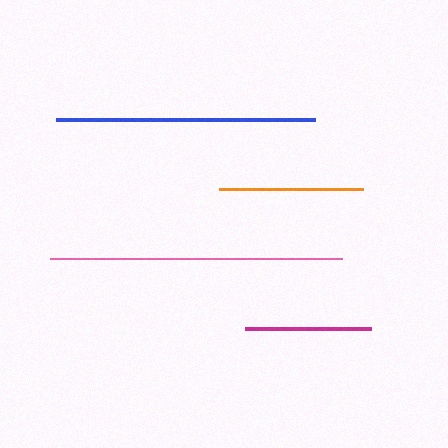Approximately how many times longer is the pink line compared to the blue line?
The pink line is approximately 1.1 times the length of the blue line.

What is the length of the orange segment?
The orange segment is approximately 144 pixels long.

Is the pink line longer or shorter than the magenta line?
The pink line is longer than the magenta line.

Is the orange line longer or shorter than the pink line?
The pink line is longer than the orange line.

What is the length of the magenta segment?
The magenta segment is approximately 127 pixels long.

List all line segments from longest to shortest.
From longest to shortest: pink, blue, orange, magenta.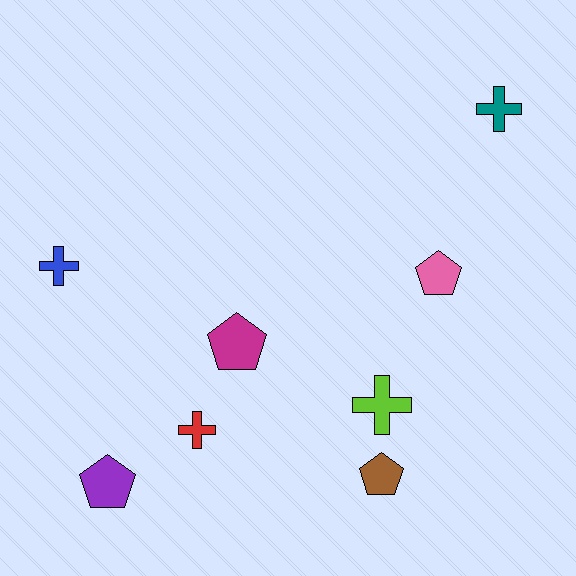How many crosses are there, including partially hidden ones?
There are 4 crosses.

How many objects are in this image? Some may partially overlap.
There are 8 objects.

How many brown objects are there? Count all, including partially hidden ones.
There is 1 brown object.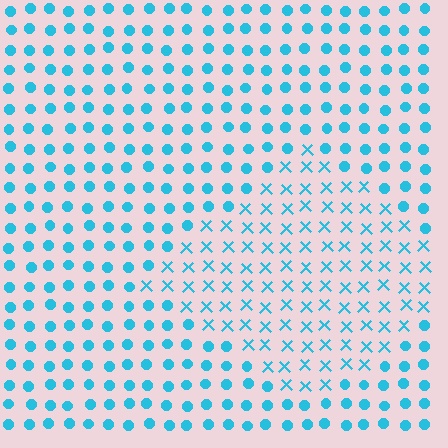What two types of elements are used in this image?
The image uses X marks inside the diamond region and circles outside it.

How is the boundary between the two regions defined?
The boundary is defined by a change in element shape: X marks inside vs. circles outside. All elements share the same color and spacing.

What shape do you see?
I see a diamond.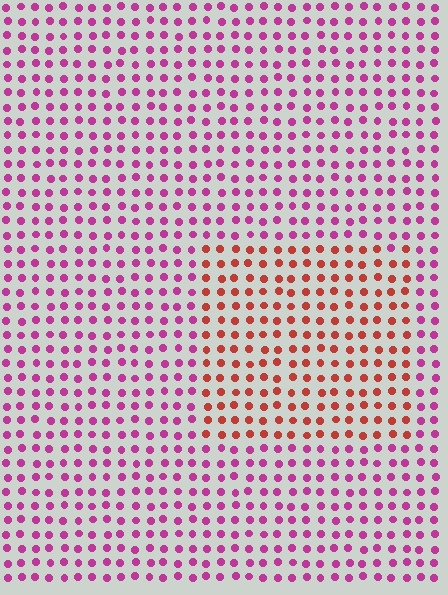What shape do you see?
I see a rectangle.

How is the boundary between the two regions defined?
The boundary is defined purely by a slight shift in hue (about 46 degrees). Spacing, size, and orientation are identical on both sides.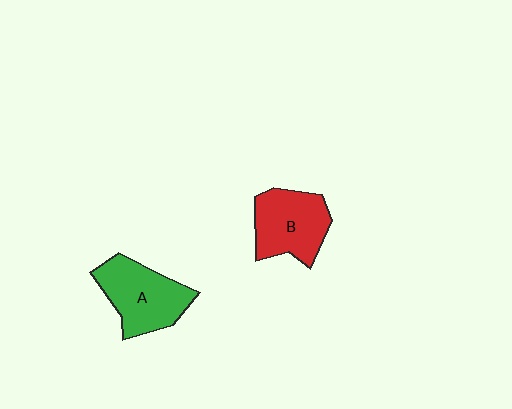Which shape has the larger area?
Shape A (green).